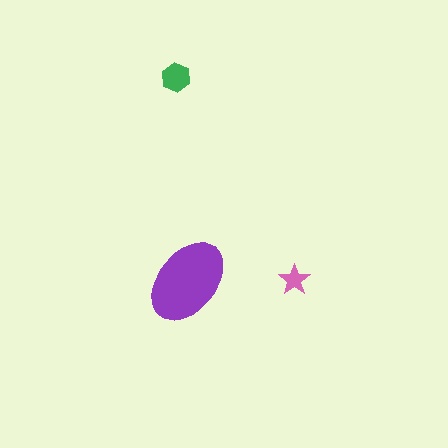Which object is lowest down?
The purple ellipse is bottommost.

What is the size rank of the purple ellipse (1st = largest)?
1st.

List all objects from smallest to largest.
The pink star, the green hexagon, the purple ellipse.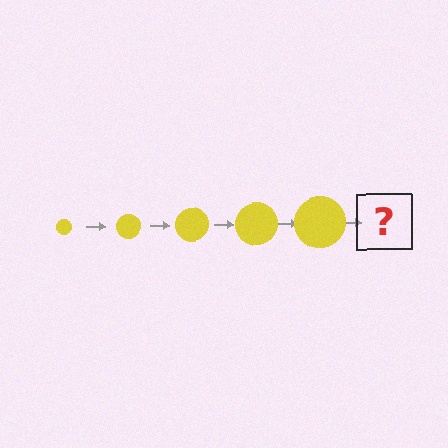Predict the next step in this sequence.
The next step is a yellow circle, larger than the previous one.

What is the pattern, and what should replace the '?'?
The pattern is that the circle gets progressively larger each step. The '?' should be a yellow circle, larger than the previous one.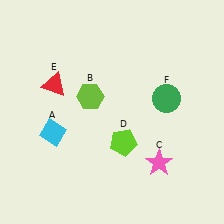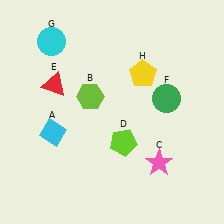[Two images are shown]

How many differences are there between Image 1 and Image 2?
There are 2 differences between the two images.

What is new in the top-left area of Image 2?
A cyan circle (G) was added in the top-left area of Image 2.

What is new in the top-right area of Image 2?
A yellow pentagon (H) was added in the top-right area of Image 2.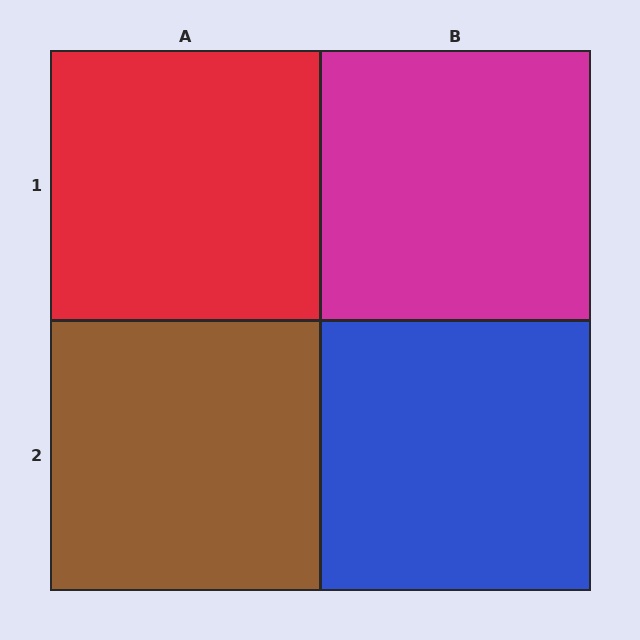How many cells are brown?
1 cell is brown.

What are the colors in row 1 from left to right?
Red, magenta.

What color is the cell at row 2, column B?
Blue.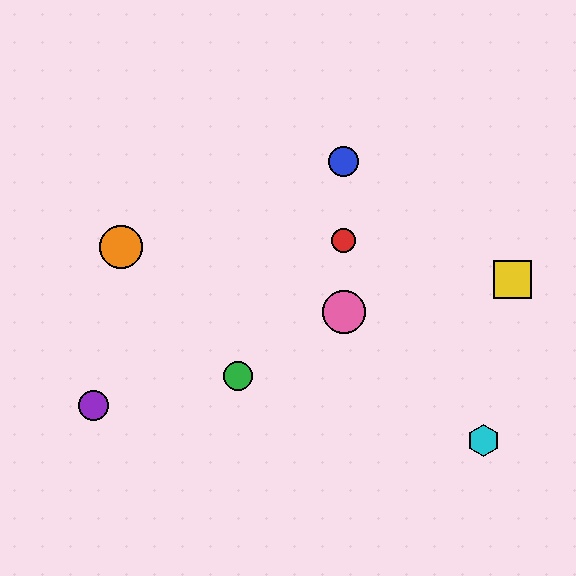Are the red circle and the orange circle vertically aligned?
No, the red circle is at x≈344 and the orange circle is at x≈121.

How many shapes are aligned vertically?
3 shapes (the red circle, the blue circle, the pink circle) are aligned vertically.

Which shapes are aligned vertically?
The red circle, the blue circle, the pink circle are aligned vertically.